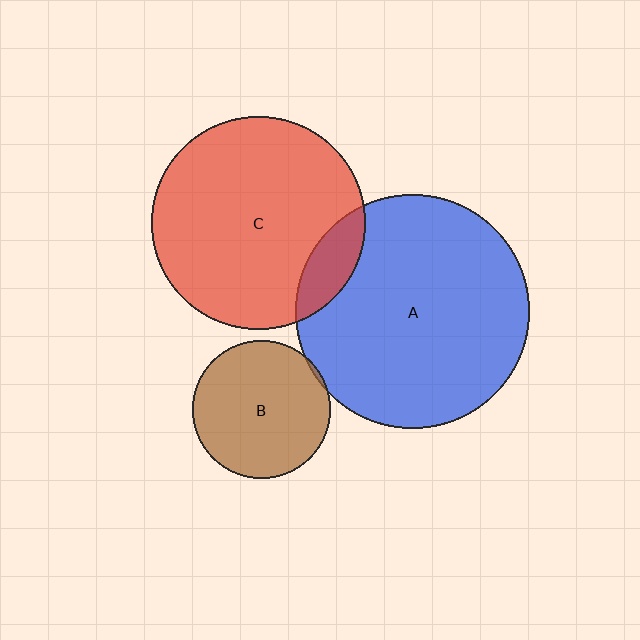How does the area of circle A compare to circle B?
Approximately 2.9 times.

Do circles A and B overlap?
Yes.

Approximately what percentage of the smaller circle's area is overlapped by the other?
Approximately 5%.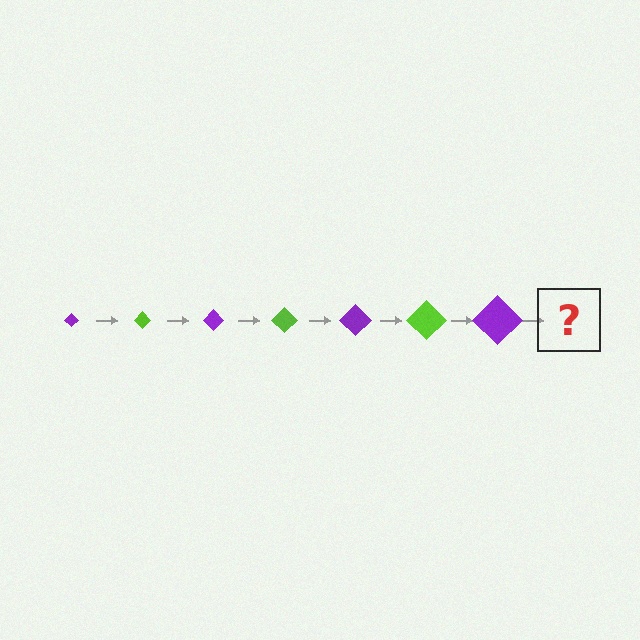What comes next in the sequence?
The next element should be a lime diamond, larger than the previous one.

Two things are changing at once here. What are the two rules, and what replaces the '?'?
The two rules are that the diamond grows larger each step and the color cycles through purple and lime. The '?' should be a lime diamond, larger than the previous one.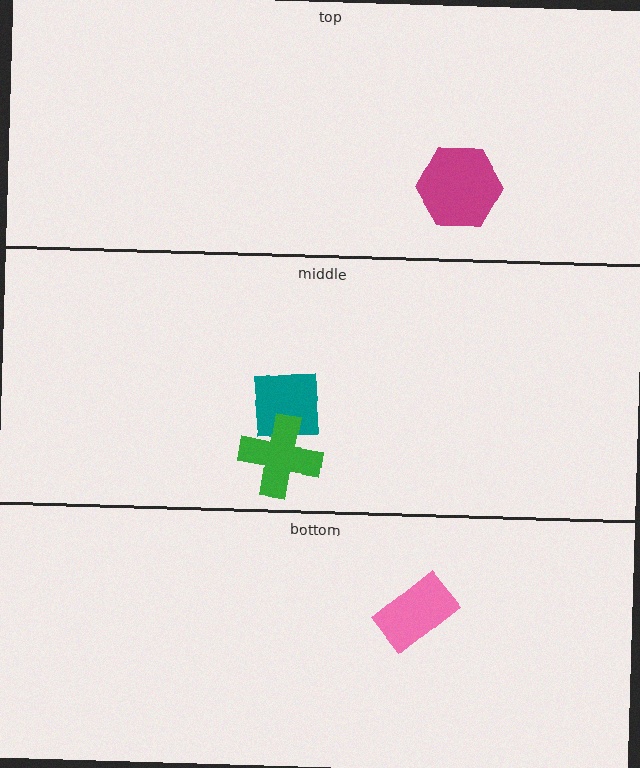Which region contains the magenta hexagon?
The top region.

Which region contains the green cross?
The middle region.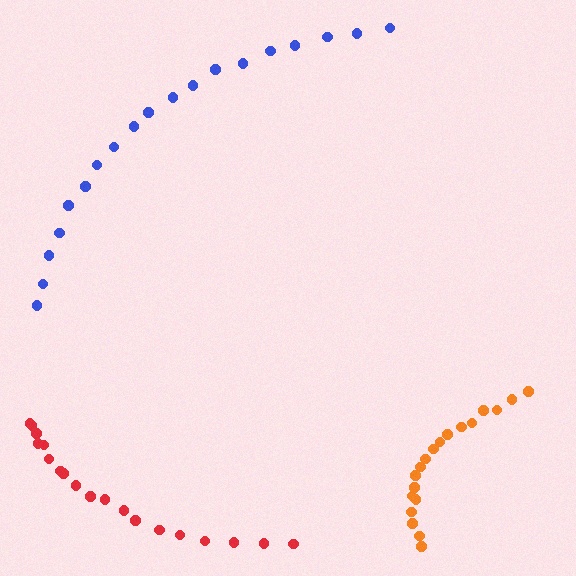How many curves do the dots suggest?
There are 3 distinct paths.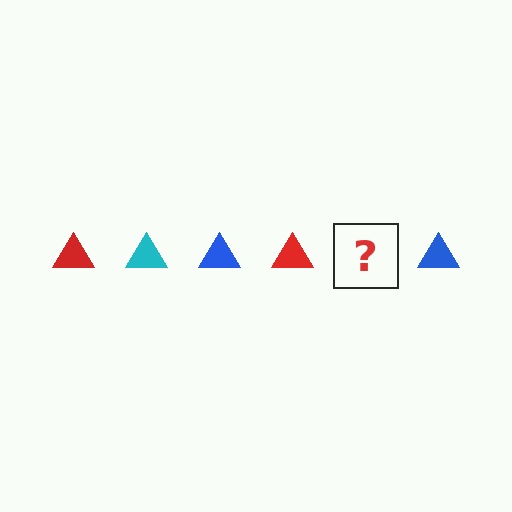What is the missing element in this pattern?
The missing element is a cyan triangle.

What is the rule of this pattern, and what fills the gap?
The rule is that the pattern cycles through red, cyan, blue triangles. The gap should be filled with a cyan triangle.